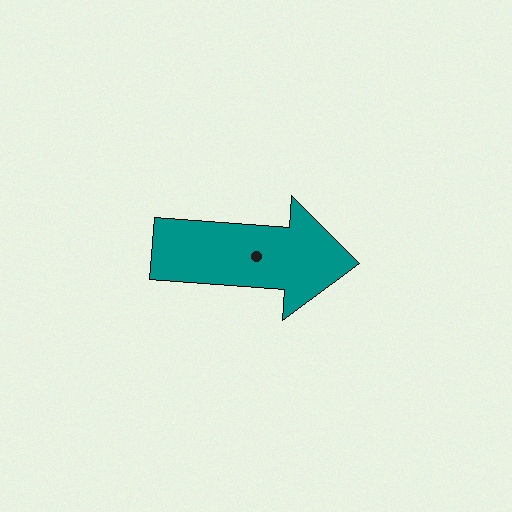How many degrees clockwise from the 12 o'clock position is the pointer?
Approximately 94 degrees.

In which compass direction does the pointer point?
East.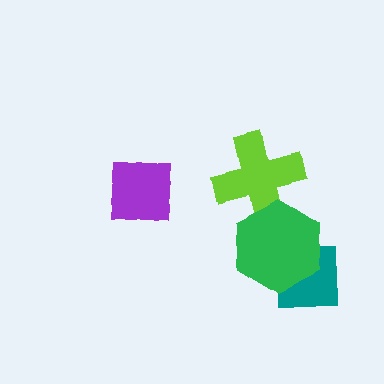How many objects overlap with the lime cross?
1 object overlaps with the lime cross.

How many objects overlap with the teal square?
1 object overlaps with the teal square.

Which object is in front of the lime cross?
The green hexagon is in front of the lime cross.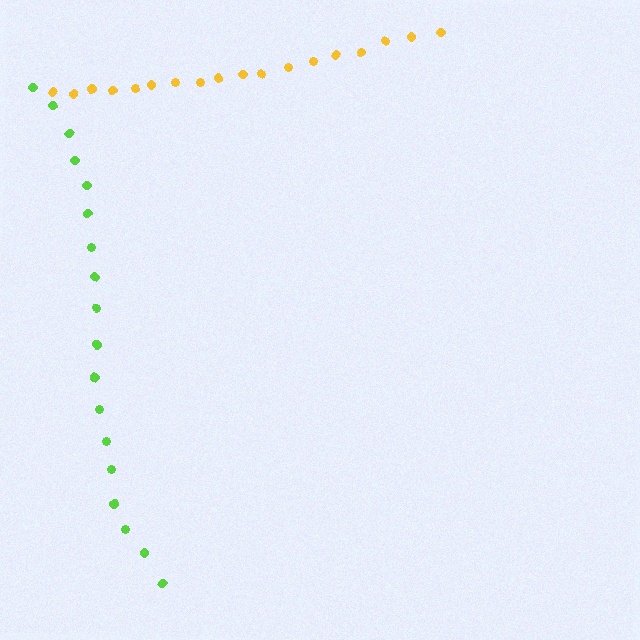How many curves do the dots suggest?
There are 2 distinct paths.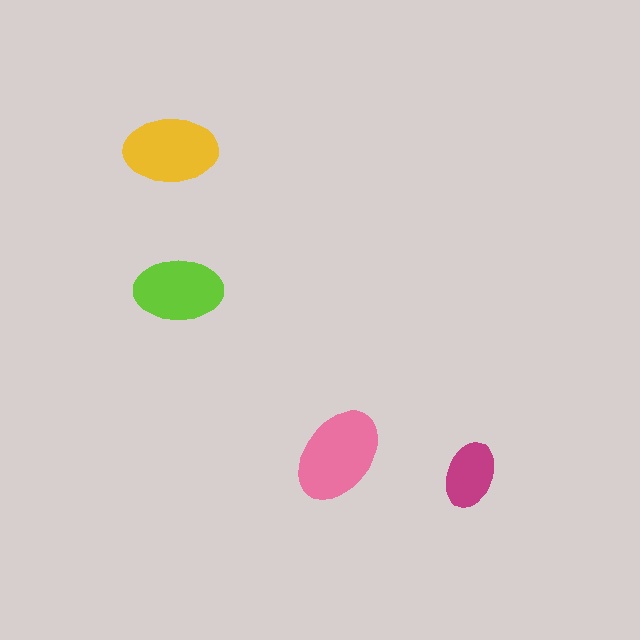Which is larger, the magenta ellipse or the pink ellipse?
The pink one.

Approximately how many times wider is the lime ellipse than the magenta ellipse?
About 1.5 times wider.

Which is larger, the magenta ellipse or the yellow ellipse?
The yellow one.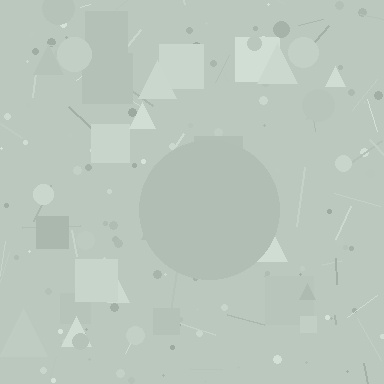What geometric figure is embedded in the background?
A circle is embedded in the background.